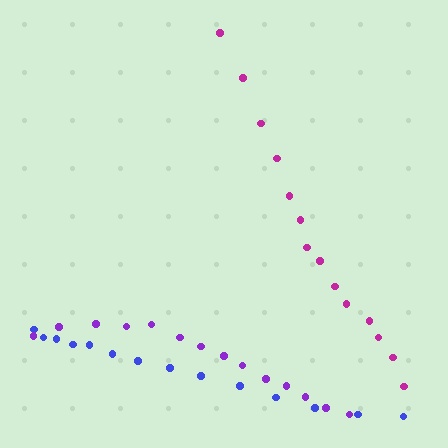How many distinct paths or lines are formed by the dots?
There are 3 distinct paths.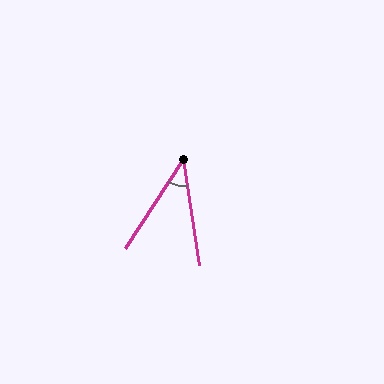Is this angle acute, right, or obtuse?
It is acute.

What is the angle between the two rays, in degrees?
Approximately 42 degrees.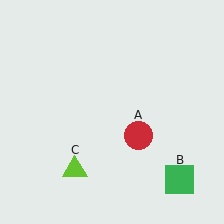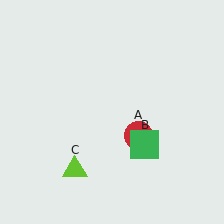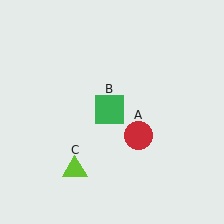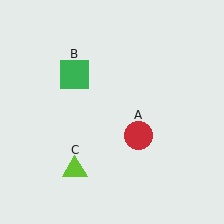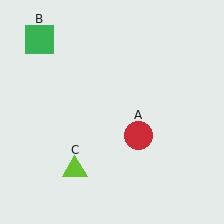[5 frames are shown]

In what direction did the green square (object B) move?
The green square (object B) moved up and to the left.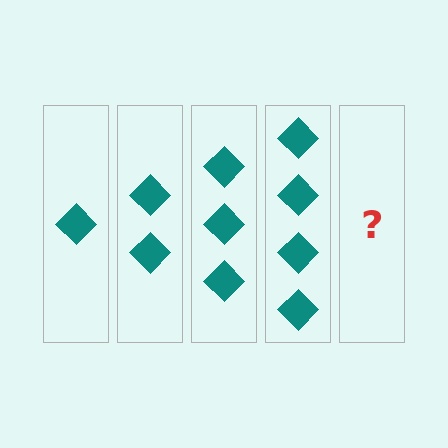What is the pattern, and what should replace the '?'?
The pattern is that each step adds one more diamond. The '?' should be 5 diamonds.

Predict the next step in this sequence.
The next step is 5 diamonds.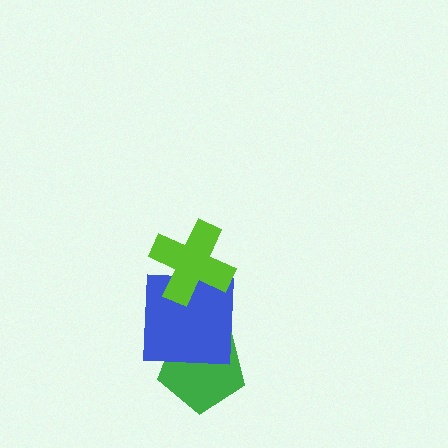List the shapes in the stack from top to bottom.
From top to bottom: the lime cross, the blue square, the green pentagon.